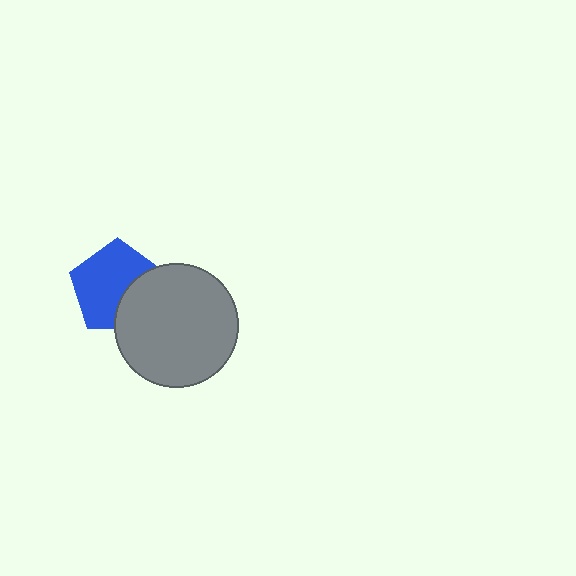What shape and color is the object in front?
The object in front is a gray circle.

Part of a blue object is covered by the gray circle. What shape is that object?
It is a pentagon.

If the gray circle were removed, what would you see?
You would see the complete blue pentagon.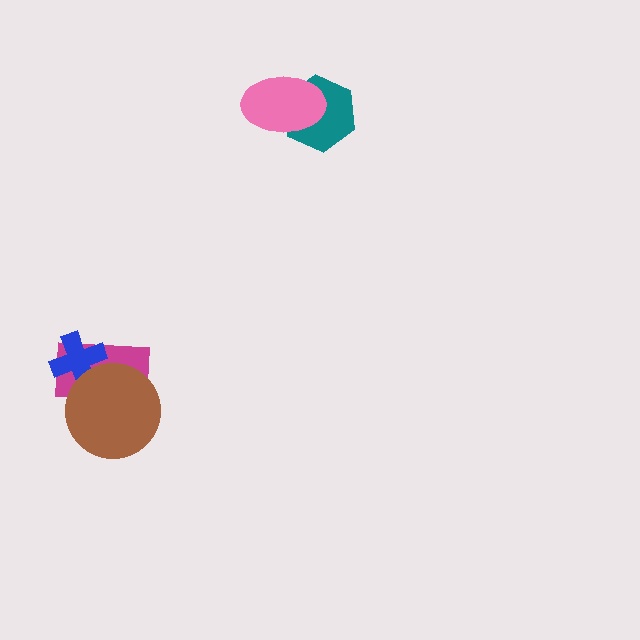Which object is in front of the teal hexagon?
The pink ellipse is in front of the teal hexagon.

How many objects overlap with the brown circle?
2 objects overlap with the brown circle.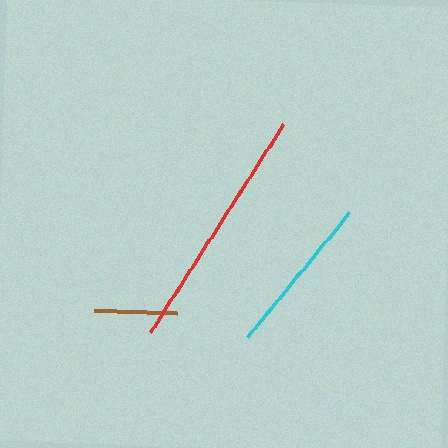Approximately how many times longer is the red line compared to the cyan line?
The red line is approximately 1.5 times the length of the cyan line.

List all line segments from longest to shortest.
From longest to shortest: red, cyan, brown.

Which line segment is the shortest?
The brown line is the shortest at approximately 83 pixels.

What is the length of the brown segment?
The brown segment is approximately 83 pixels long.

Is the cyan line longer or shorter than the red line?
The red line is longer than the cyan line.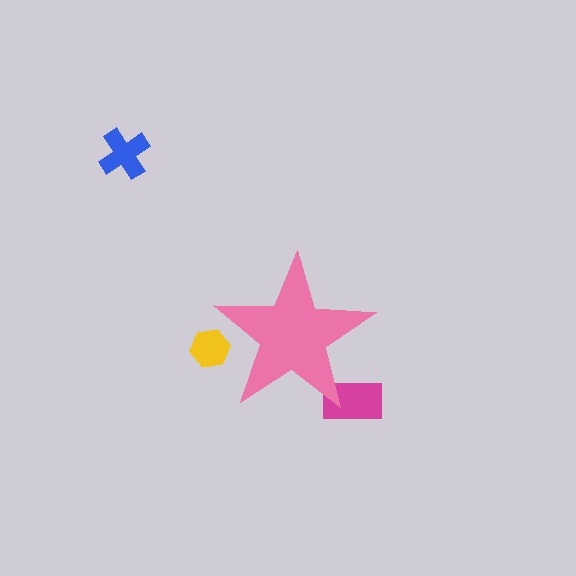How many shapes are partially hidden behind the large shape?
2 shapes are partially hidden.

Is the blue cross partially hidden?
No, the blue cross is fully visible.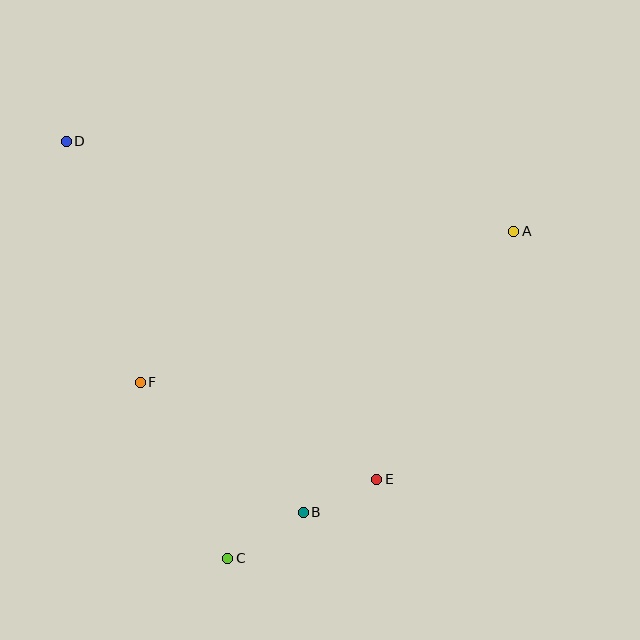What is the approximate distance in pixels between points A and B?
The distance between A and B is approximately 351 pixels.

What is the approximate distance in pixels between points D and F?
The distance between D and F is approximately 252 pixels.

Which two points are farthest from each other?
Points D and E are farthest from each other.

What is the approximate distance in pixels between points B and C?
The distance between B and C is approximately 88 pixels.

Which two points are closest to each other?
Points B and E are closest to each other.